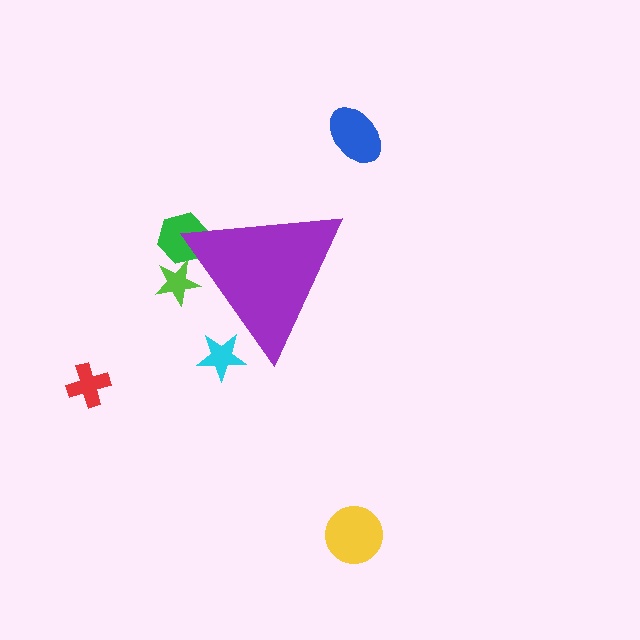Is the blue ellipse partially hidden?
No, the blue ellipse is fully visible.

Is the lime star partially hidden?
Yes, the lime star is partially hidden behind the purple triangle.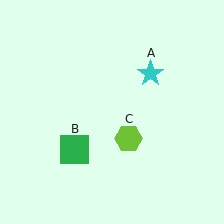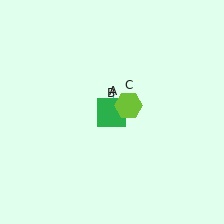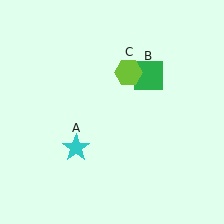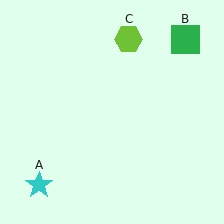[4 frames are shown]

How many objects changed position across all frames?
3 objects changed position: cyan star (object A), green square (object B), lime hexagon (object C).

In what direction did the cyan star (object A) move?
The cyan star (object A) moved down and to the left.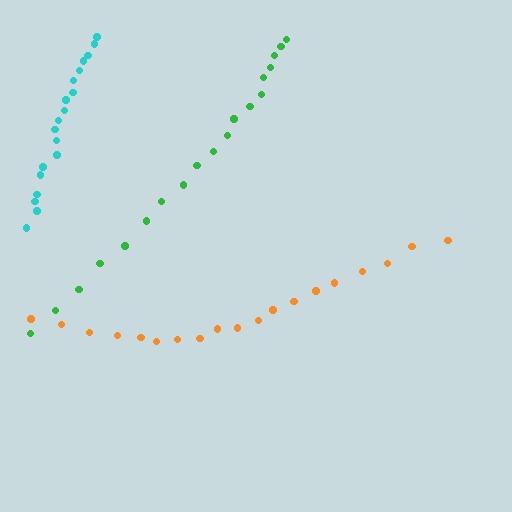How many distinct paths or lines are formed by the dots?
There are 3 distinct paths.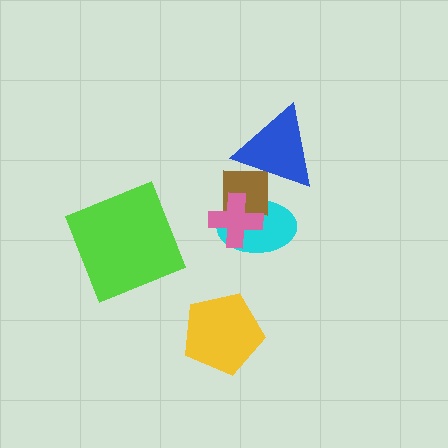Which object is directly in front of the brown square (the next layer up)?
The pink cross is directly in front of the brown square.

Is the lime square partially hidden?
No, no other shape covers it.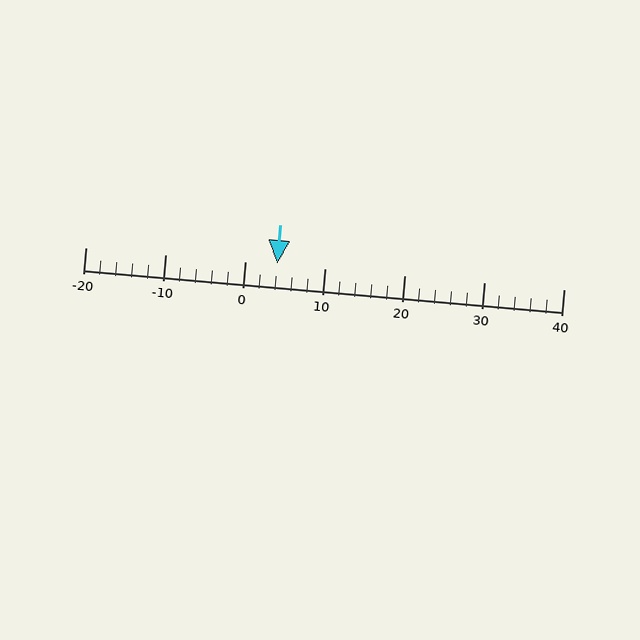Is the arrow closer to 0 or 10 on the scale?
The arrow is closer to 0.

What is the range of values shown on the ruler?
The ruler shows values from -20 to 40.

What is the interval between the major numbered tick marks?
The major tick marks are spaced 10 units apart.